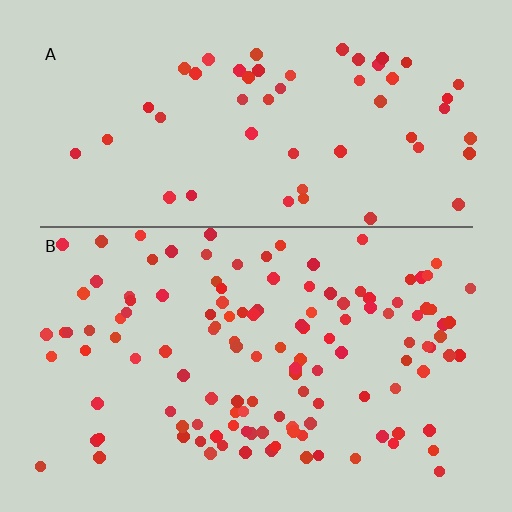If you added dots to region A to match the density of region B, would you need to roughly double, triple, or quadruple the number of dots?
Approximately double.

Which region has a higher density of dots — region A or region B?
B (the bottom).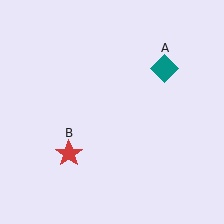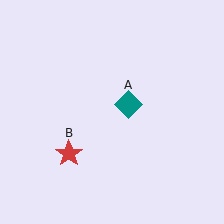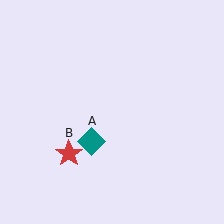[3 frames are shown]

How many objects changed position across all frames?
1 object changed position: teal diamond (object A).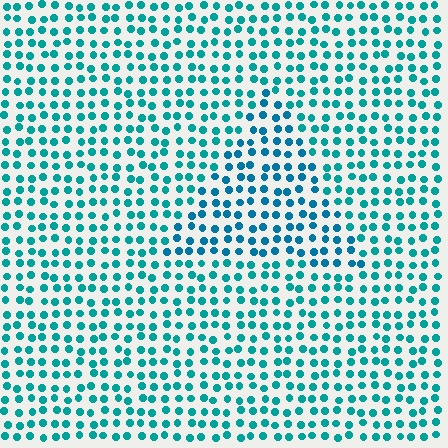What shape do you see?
I see a triangle.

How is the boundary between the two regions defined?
The boundary is defined purely by a slight shift in hue (about 19 degrees). Spacing, size, and orientation are identical on both sides.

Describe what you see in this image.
The image is filled with small teal elements in a uniform arrangement. A triangle-shaped region is visible where the elements are tinted to a slightly different hue, forming a subtle color boundary.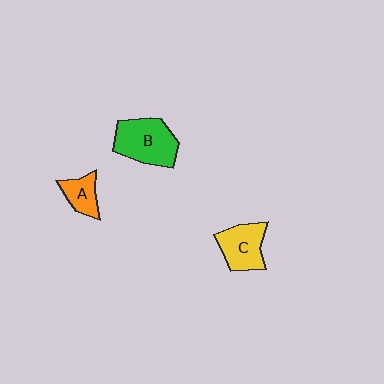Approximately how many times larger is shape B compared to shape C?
Approximately 1.3 times.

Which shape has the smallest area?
Shape A (orange).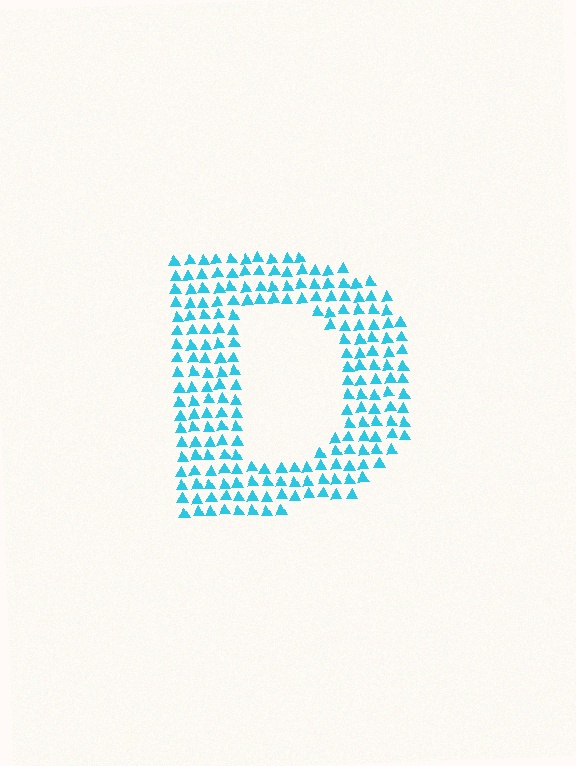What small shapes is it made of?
It is made of small triangles.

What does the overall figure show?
The overall figure shows the letter D.